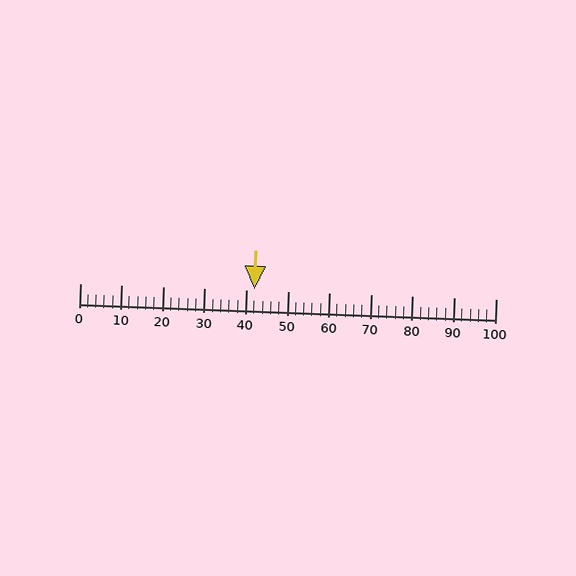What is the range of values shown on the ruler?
The ruler shows values from 0 to 100.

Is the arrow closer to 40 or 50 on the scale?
The arrow is closer to 40.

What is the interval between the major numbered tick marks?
The major tick marks are spaced 10 units apart.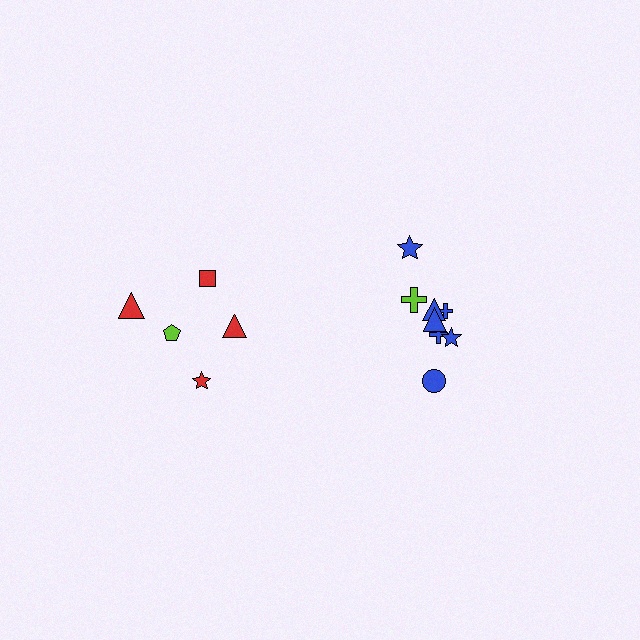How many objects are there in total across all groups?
There are 13 objects.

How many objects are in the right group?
There are 8 objects.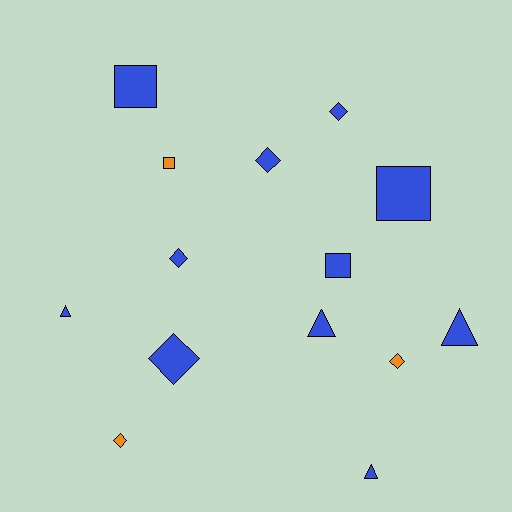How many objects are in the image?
There are 14 objects.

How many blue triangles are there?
There are 4 blue triangles.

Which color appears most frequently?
Blue, with 11 objects.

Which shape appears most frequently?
Diamond, with 6 objects.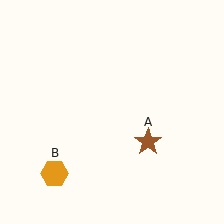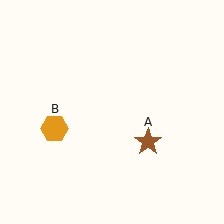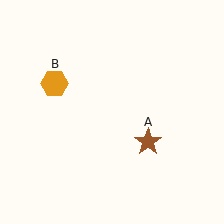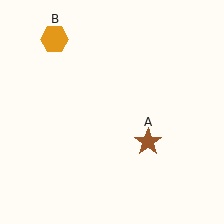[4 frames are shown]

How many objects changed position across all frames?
1 object changed position: orange hexagon (object B).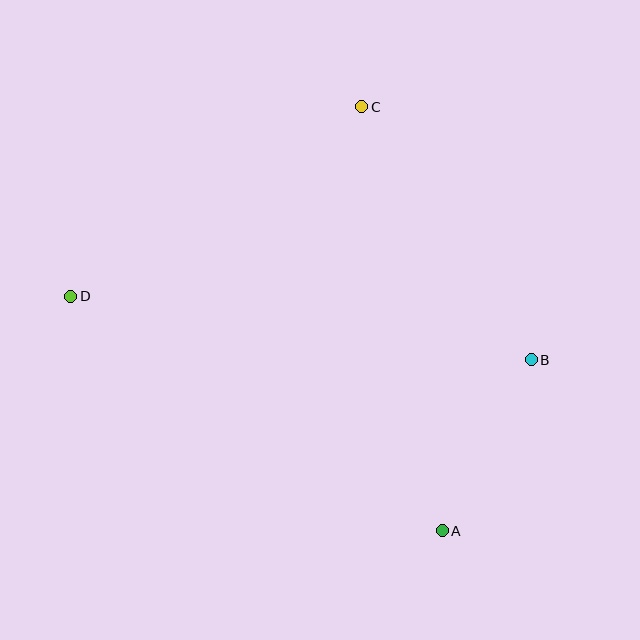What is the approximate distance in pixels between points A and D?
The distance between A and D is approximately 439 pixels.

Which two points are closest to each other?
Points A and B are closest to each other.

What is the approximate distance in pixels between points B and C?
The distance between B and C is approximately 305 pixels.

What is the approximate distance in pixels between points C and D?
The distance between C and D is approximately 348 pixels.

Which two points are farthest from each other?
Points B and D are farthest from each other.